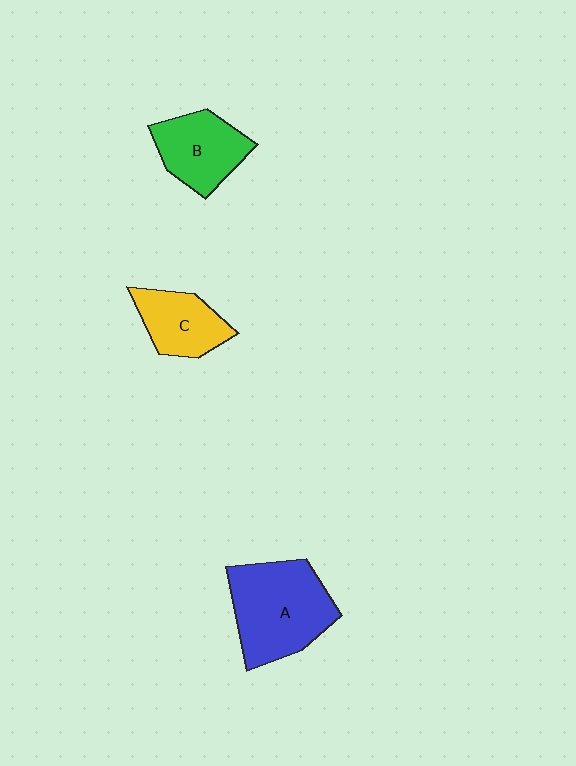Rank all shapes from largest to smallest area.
From largest to smallest: A (blue), B (green), C (yellow).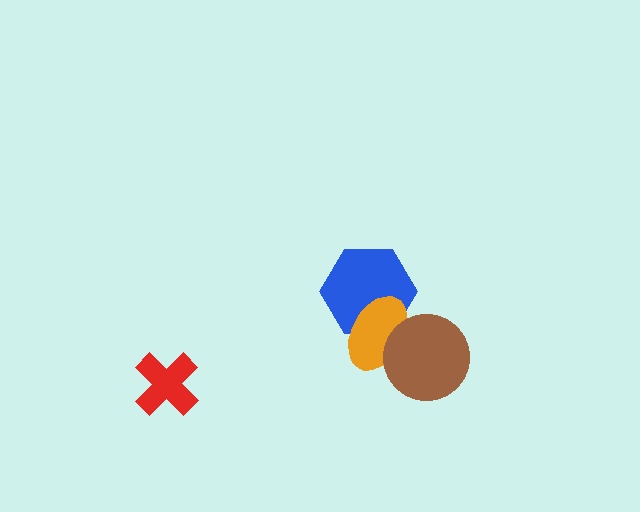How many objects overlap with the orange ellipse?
2 objects overlap with the orange ellipse.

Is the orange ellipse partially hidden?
Yes, it is partially covered by another shape.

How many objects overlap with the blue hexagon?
1 object overlaps with the blue hexagon.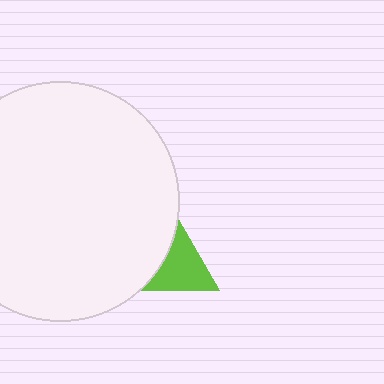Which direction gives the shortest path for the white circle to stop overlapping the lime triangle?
Moving left gives the shortest separation.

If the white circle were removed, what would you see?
You would see the complete lime triangle.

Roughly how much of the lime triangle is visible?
A small part of it is visible (roughly 39%).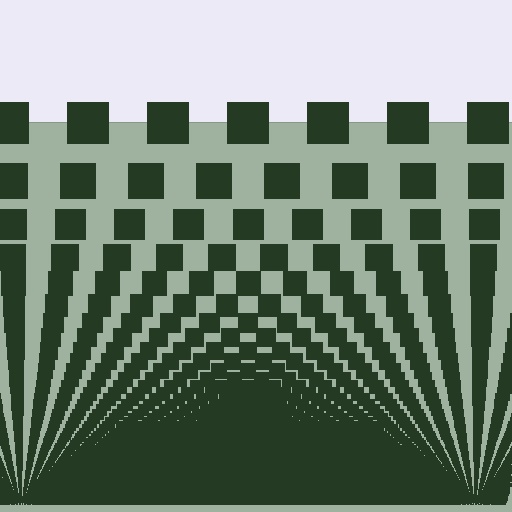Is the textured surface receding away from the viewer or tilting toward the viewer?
The surface appears to tilt toward the viewer. Texture elements get larger and sparser toward the top.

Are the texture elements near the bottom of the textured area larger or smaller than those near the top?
Smaller. The gradient is inverted — elements near the bottom are smaller and denser.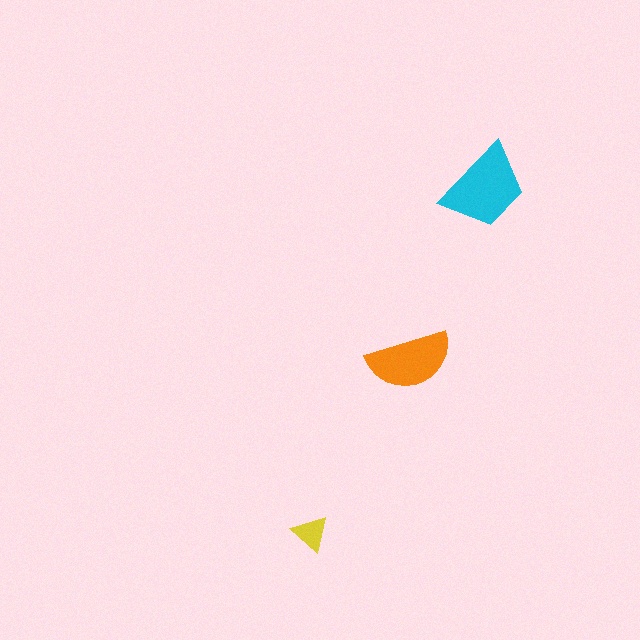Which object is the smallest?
The yellow triangle.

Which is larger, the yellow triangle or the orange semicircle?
The orange semicircle.